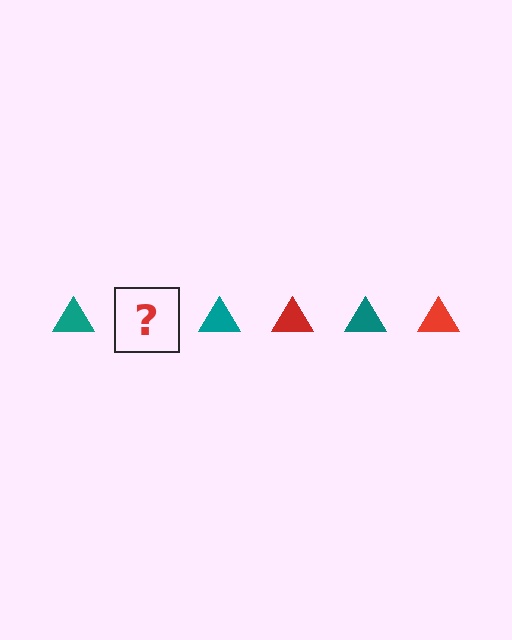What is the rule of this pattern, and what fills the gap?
The rule is that the pattern cycles through teal, red triangles. The gap should be filled with a red triangle.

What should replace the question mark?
The question mark should be replaced with a red triangle.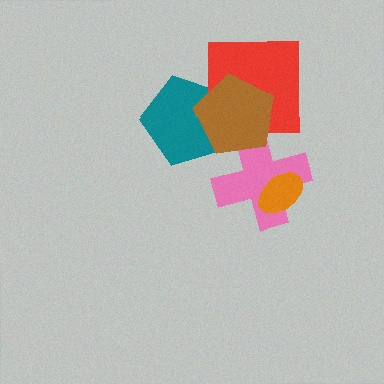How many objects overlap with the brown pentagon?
3 objects overlap with the brown pentagon.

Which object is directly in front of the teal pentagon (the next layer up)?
The red square is directly in front of the teal pentagon.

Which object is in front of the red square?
The brown pentagon is in front of the red square.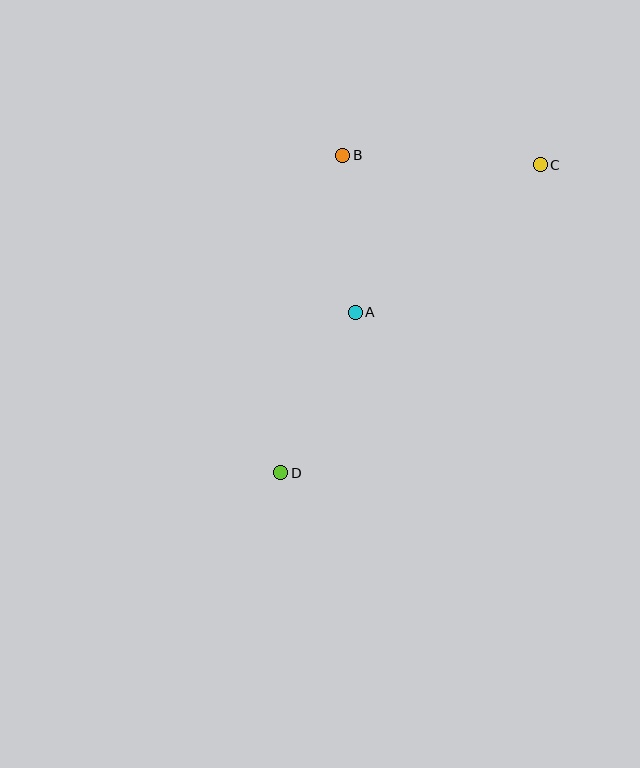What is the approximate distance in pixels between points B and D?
The distance between B and D is approximately 324 pixels.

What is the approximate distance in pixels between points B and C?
The distance between B and C is approximately 198 pixels.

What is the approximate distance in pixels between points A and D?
The distance between A and D is approximately 177 pixels.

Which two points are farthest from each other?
Points C and D are farthest from each other.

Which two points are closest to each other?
Points A and B are closest to each other.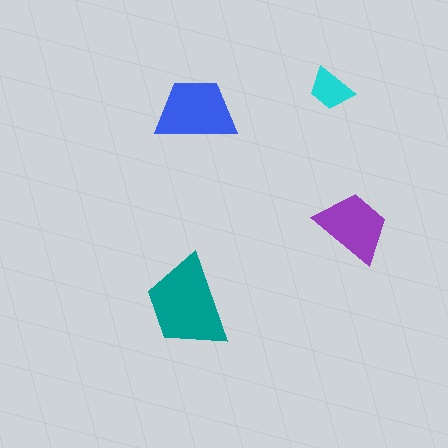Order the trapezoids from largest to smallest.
the teal one, the blue one, the purple one, the cyan one.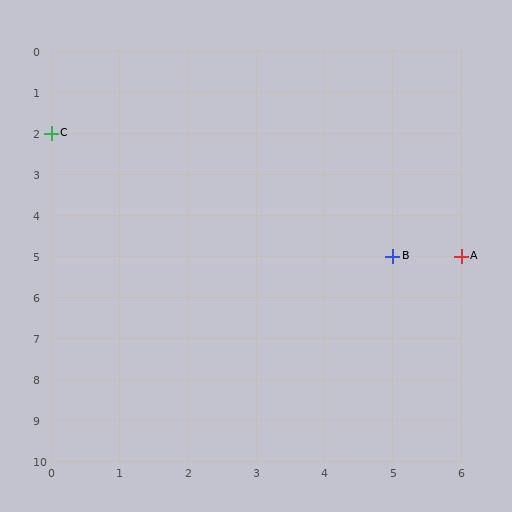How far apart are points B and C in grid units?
Points B and C are 5 columns and 3 rows apart (about 5.8 grid units diagonally).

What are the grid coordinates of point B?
Point B is at grid coordinates (5, 5).